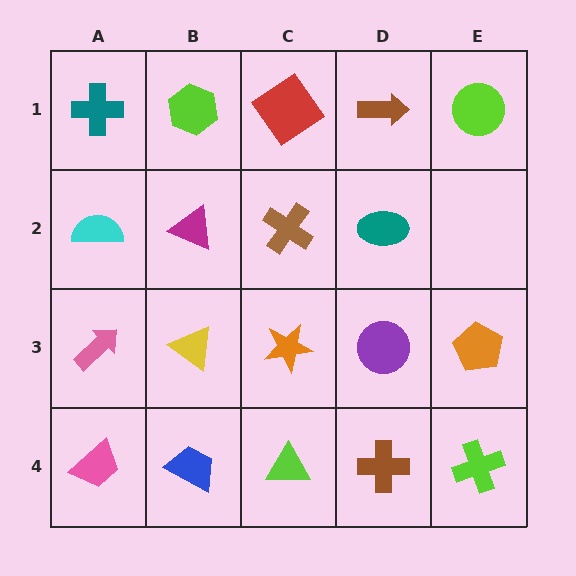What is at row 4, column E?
A lime cross.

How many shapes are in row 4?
5 shapes.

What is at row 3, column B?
A yellow triangle.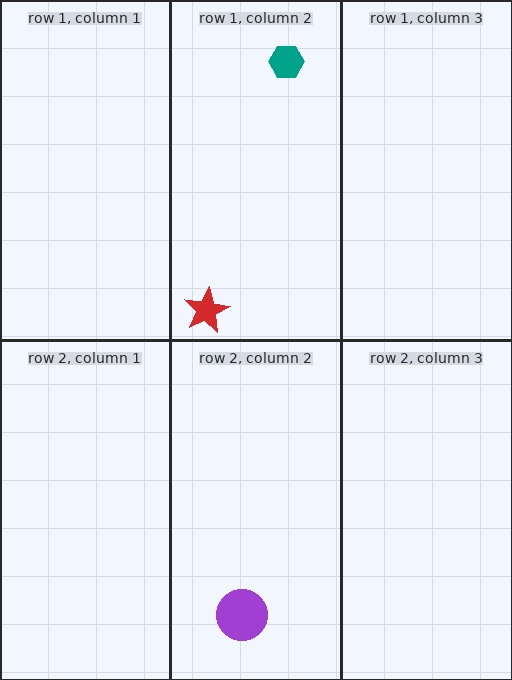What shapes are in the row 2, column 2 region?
The purple circle.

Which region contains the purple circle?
The row 2, column 2 region.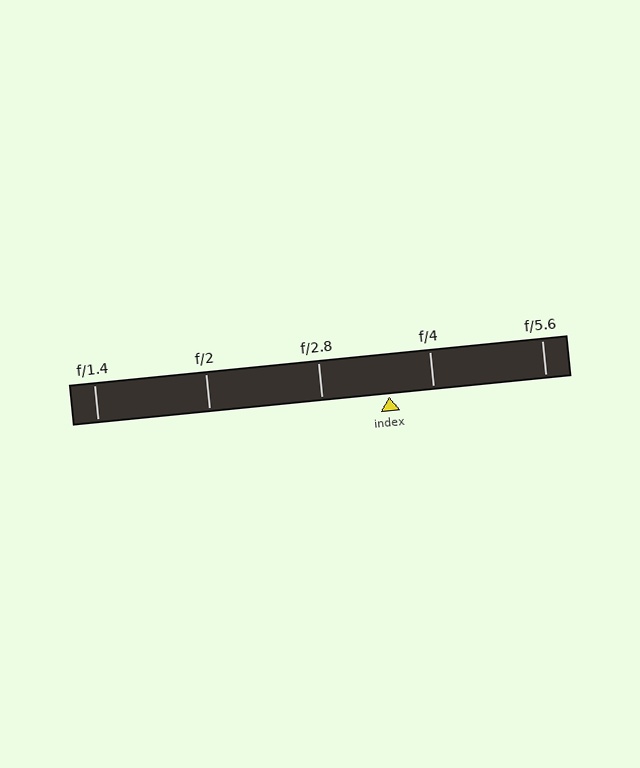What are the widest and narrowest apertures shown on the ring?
The widest aperture shown is f/1.4 and the narrowest is f/5.6.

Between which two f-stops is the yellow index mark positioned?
The index mark is between f/2.8 and f/4.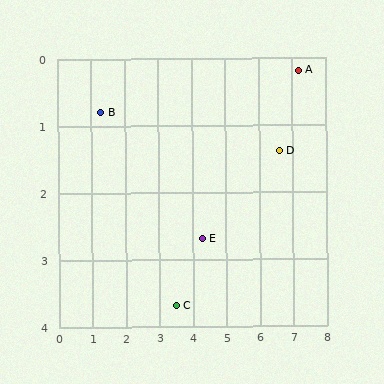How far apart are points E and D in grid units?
Points E and D are about 2.6 grid units apart.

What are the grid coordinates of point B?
Point B is at approximately (1.3, 0.8).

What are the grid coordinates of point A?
Point A is at approximately (7.2, 0.2).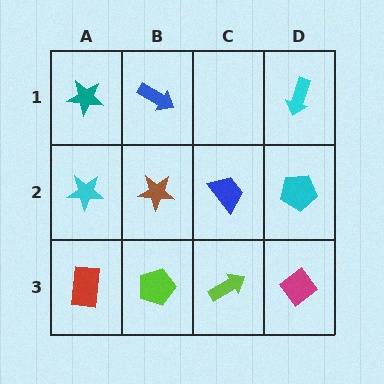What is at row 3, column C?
A lime arrow.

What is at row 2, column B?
A brown star.